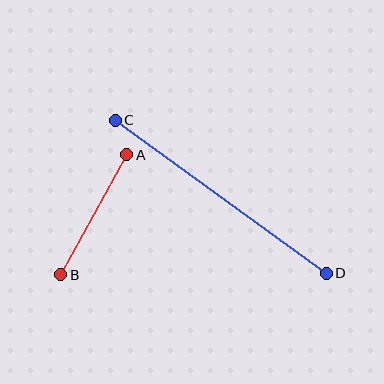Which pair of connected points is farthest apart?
Points C and D are farthest apart.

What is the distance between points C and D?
The distance is approximately 261 pixels.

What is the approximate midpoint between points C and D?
The midpoint is at approximately (221, 197) pixels.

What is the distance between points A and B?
The distance is approximately 137 pixels.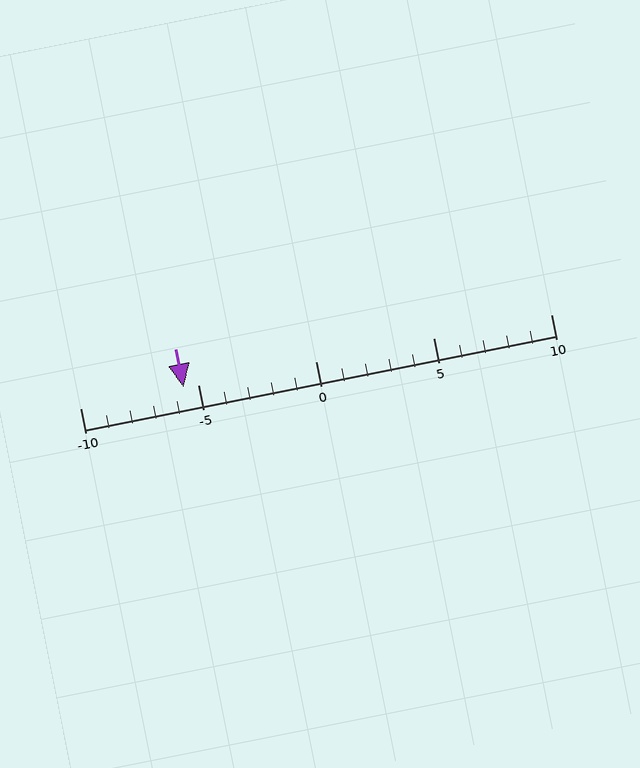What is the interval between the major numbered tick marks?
The major tick marks are spaced 5 units apart.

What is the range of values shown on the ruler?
The ruler shows values from -10 to 10.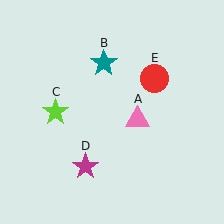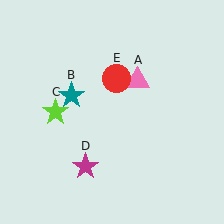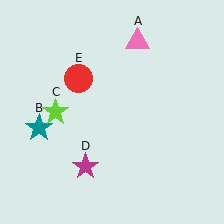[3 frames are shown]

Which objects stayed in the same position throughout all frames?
Lime star (object C) and magenta star (object D) remained stationary.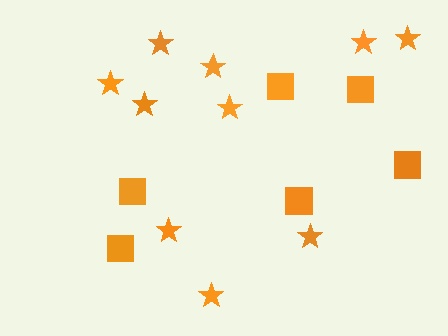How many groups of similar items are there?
There are 2 groups: one group of stars (10) and one group of squares (6).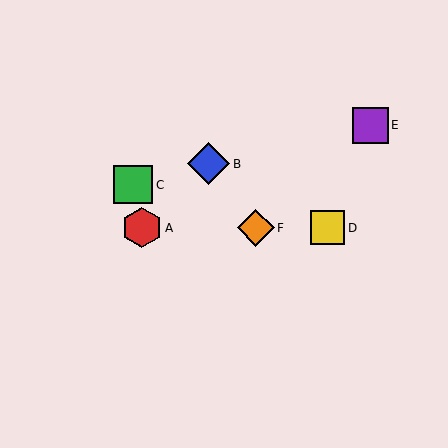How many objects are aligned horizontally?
3 objects (A, D, F) are aligned horizontally.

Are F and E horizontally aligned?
No, F is at y≈228 and E is at y≈125.